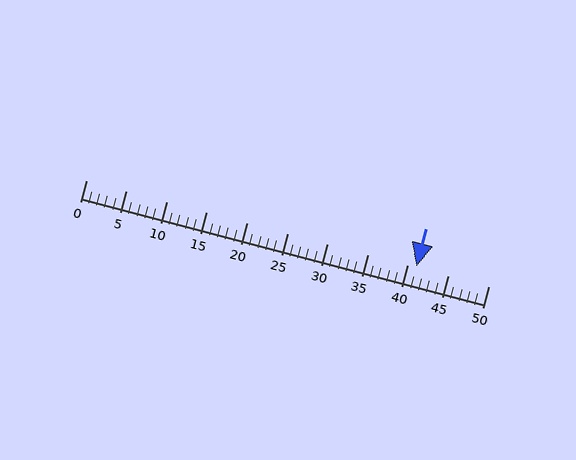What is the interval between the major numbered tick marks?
The major tick marks are spaced 5 units apart.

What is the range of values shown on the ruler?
The ruler shows values from 0 to 50.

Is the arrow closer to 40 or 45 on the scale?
The arrow is closer to 40.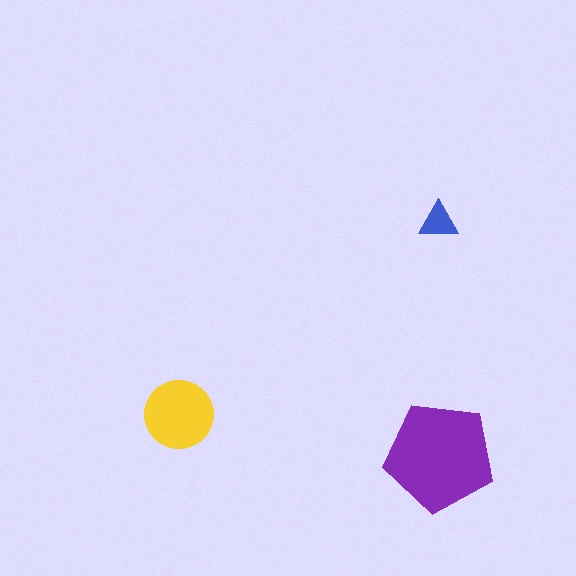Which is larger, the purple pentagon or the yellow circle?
The purple pentagon.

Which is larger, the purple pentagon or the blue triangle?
The purple pentagon.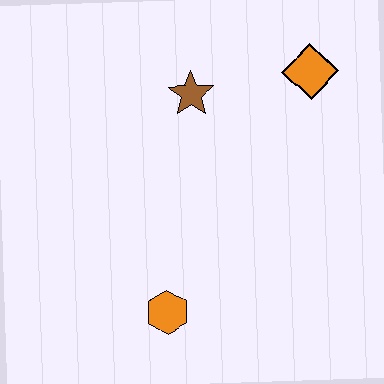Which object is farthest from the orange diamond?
The orange hexagon is farthest from the orange diamond.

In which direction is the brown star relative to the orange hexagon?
The brown star is above the orange hexagon.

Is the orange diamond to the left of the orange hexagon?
No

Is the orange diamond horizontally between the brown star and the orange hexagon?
No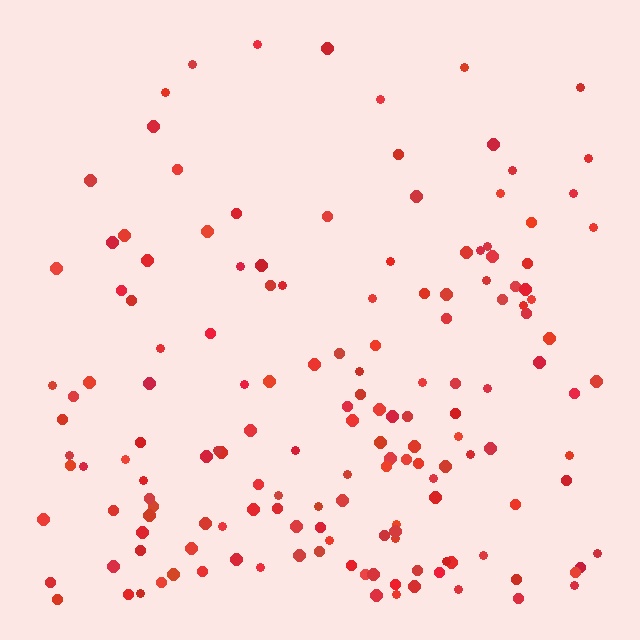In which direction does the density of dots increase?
From top to bottom, with the bottom side densest.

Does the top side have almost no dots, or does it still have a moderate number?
Still a moderate number, just noticeably fewer than the bottom.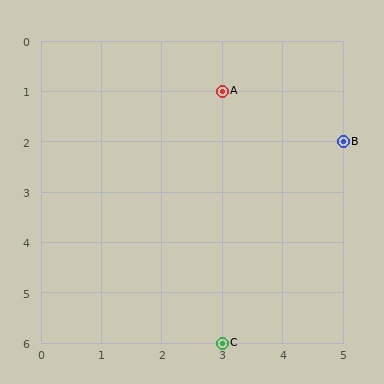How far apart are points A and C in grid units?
Points A and C are 5 rows apart.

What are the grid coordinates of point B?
Point B is at grid coordinates (5, 2).